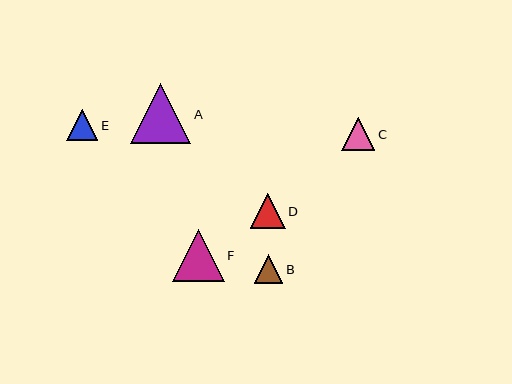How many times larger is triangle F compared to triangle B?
Triangle F is approximately 1.8 times the size of triangle B.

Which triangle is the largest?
Triangle A is the largest with a size of approximately 60 pixels.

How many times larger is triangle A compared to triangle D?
Triangle A is approximately 1.7 times the size of triangle D.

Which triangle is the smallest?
Triangle B is the smallest with a size of approximately 29 pixels.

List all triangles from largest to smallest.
From largest to smallest: A, F, D, C, E, B.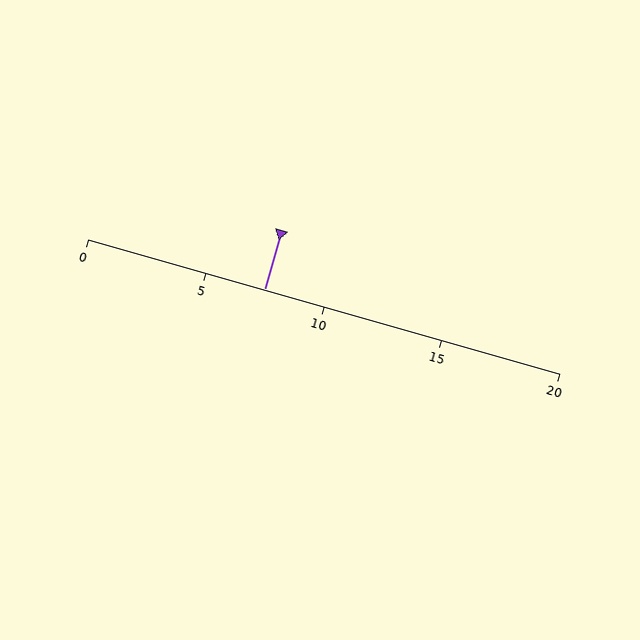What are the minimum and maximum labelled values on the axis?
The axis runs from 0 to 20.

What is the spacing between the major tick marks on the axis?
The major ticks are spaced 5 apart.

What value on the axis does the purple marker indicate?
The marker indicates approximately 7.5.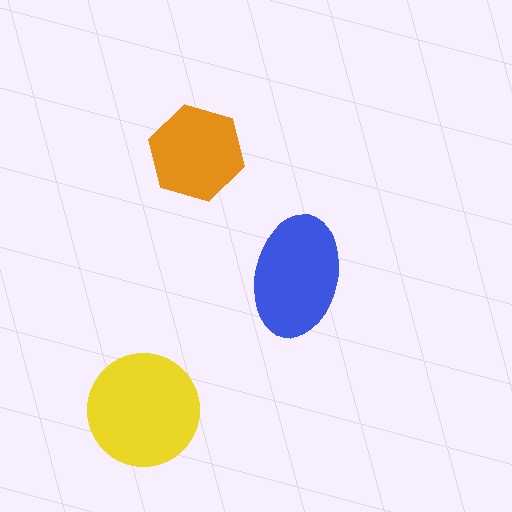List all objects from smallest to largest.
The orange hexagon, the blue ellipse, the yellow circle.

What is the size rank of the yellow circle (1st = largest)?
1st.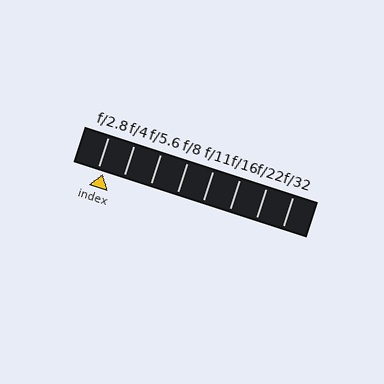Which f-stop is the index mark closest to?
The index mark is closest to f/2.8.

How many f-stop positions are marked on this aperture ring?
There are 8 f-stop positions marked.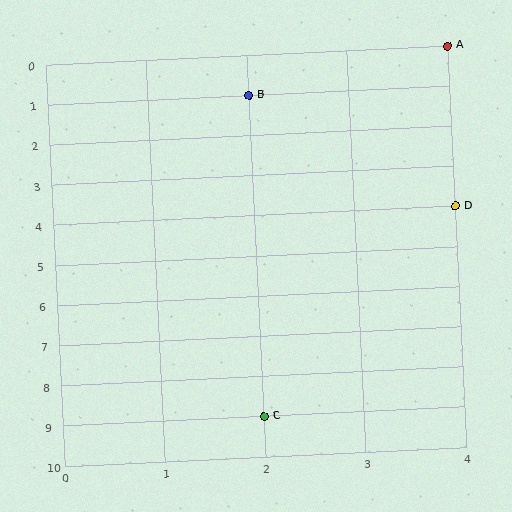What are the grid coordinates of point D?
Point D is at grid coordinates (4, 4).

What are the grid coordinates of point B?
Point B is at grid coordinates (2, 1).